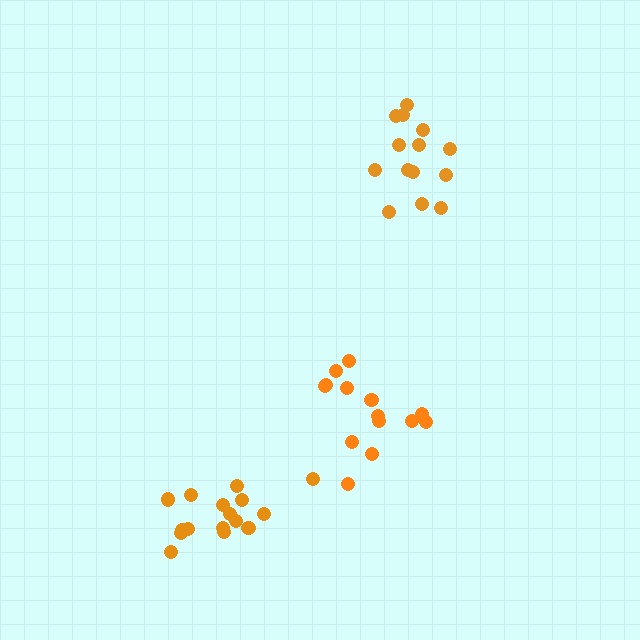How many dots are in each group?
Group 1: 16 dots, Group 2: 14 dots, Group 3: 14 dots (44 total).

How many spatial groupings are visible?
There are 3 spatial groupings.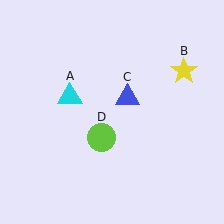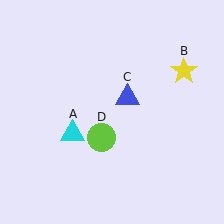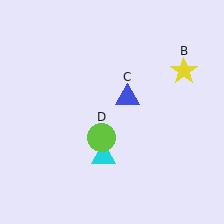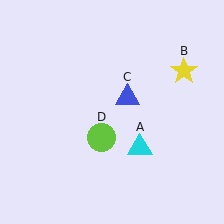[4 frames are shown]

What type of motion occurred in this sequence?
The cyan triangle (object A) rotated counterclockwise around the center of the scene.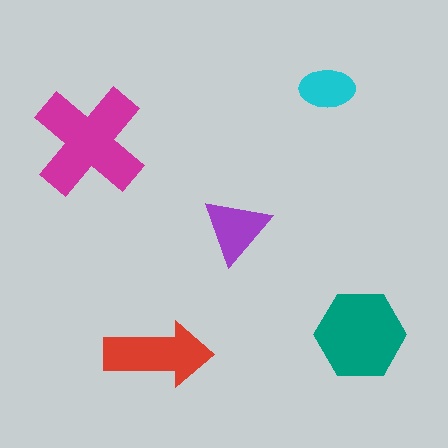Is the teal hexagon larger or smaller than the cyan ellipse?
Larger.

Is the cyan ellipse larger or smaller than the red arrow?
Smaller.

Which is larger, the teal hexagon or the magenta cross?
The magenta cross.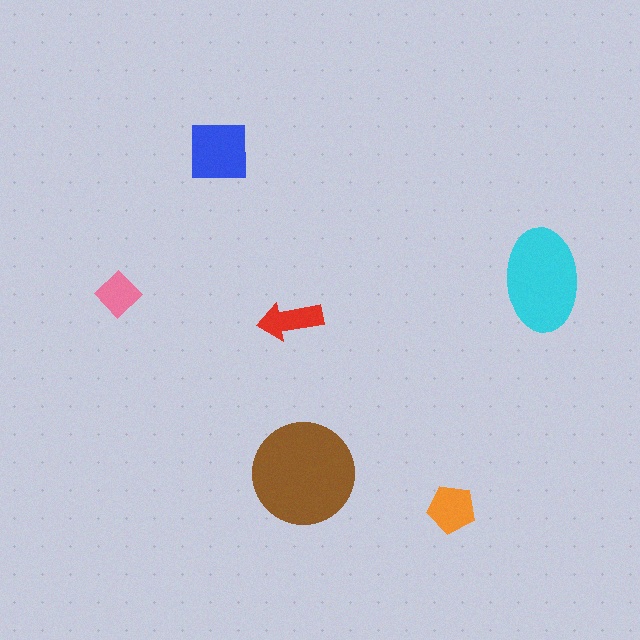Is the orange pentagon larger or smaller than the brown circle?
Smaller.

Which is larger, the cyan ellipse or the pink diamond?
The cyan ellipse.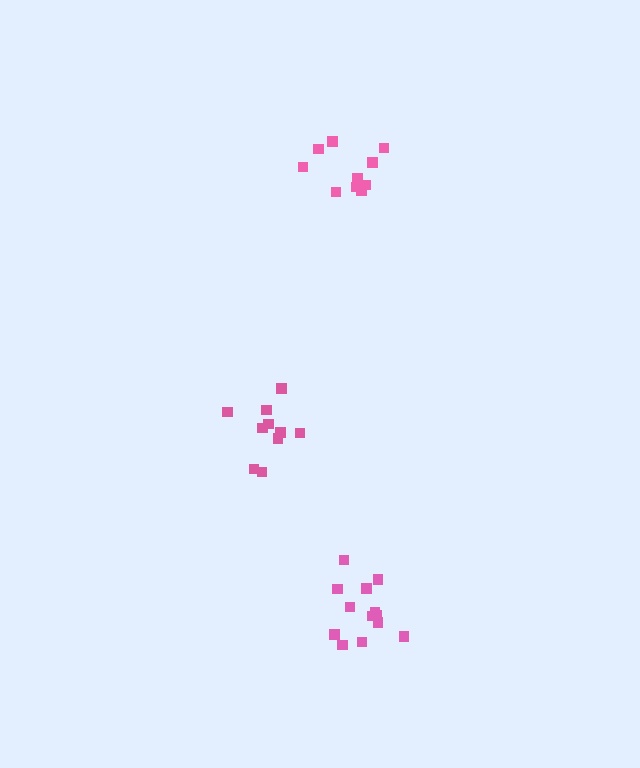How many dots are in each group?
Group 1: 13 dots, Group 2: 10 dots, Group 3: 10 dots (33 total).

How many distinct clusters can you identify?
There are 3 distinct clusters.